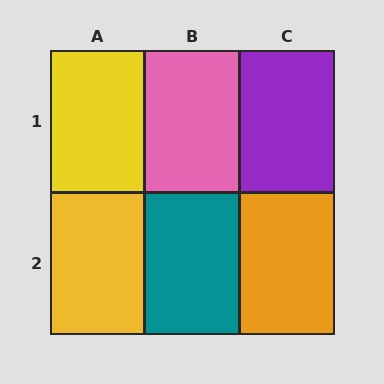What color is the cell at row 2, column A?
Yellow.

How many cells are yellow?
2 cells are yellow.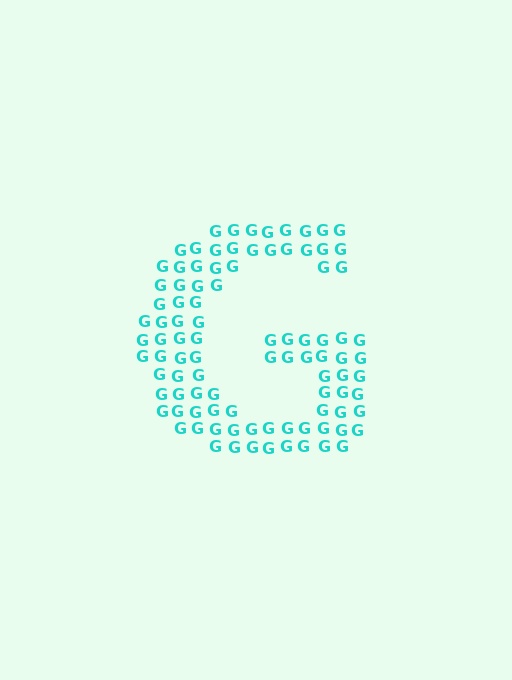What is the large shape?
The large shape is the letter G.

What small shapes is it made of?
It is made of small letter G's.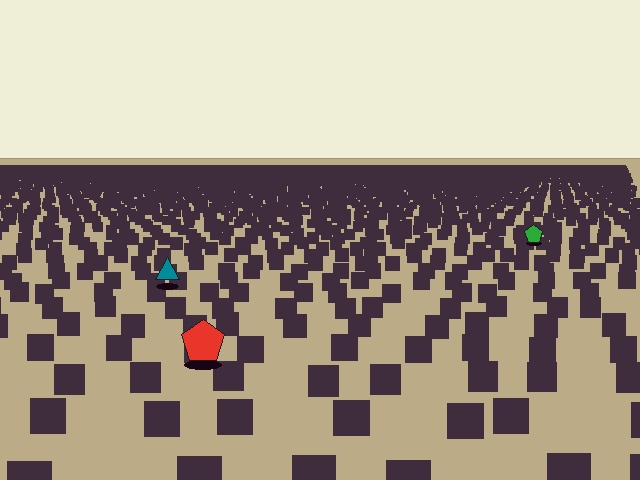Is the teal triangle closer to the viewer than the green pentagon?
Yes. The teal triangle is closer — you can tell from the texture gradient: the ground texture is coarser near it.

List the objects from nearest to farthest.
From nearest to farthest: the red pentagon, the teal triangle, the green pentagon.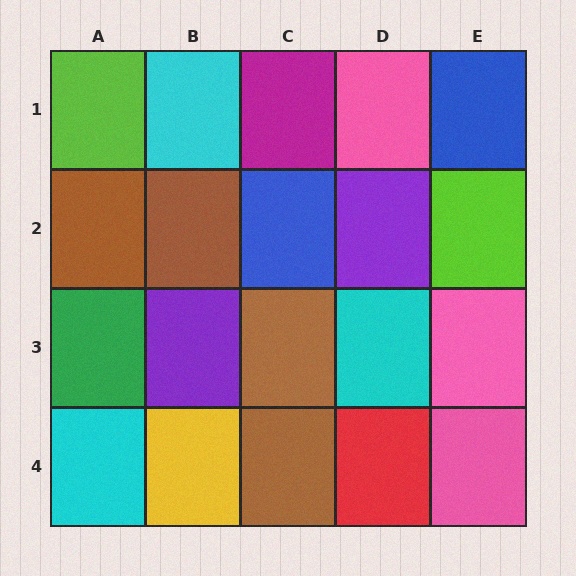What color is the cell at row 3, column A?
Green.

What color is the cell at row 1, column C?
Magenta.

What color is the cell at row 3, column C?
Brown.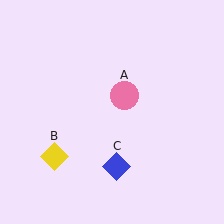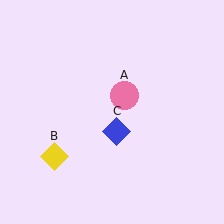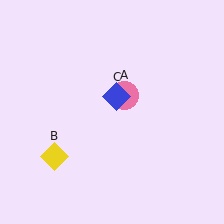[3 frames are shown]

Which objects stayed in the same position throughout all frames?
Pink circle (object A) and yellow diamond (object B) remained stationary.